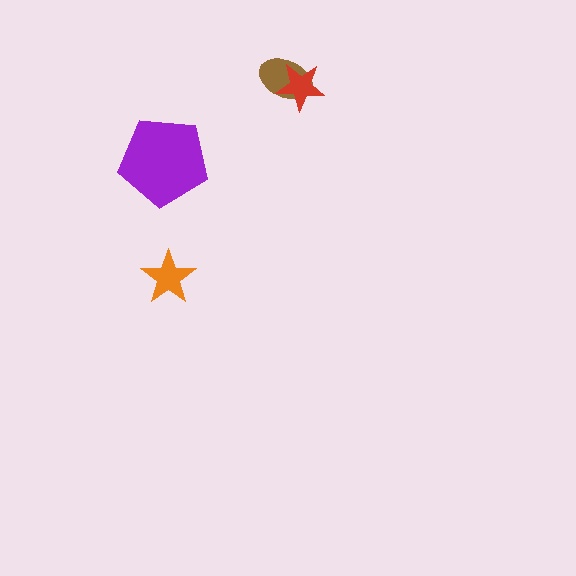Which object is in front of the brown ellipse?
The red star is in front of the brown ellipse.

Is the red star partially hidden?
No, no other shape covers it.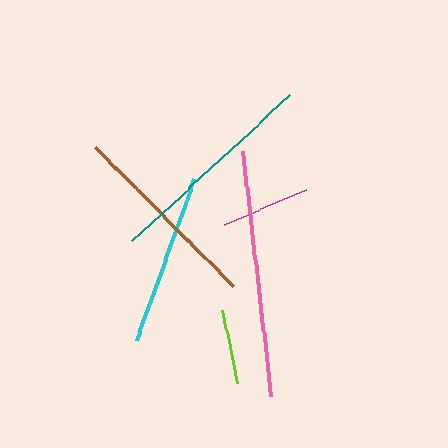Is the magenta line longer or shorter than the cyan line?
The cyan line is longer than the magenta line.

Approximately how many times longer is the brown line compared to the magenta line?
The brown line is approximately 2.2 times the length of the magenta line.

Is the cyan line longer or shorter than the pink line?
The pink line is longer than the cyan line.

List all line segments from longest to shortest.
From longest to shortest: pink, teal, brown, cyan, magenta, lime.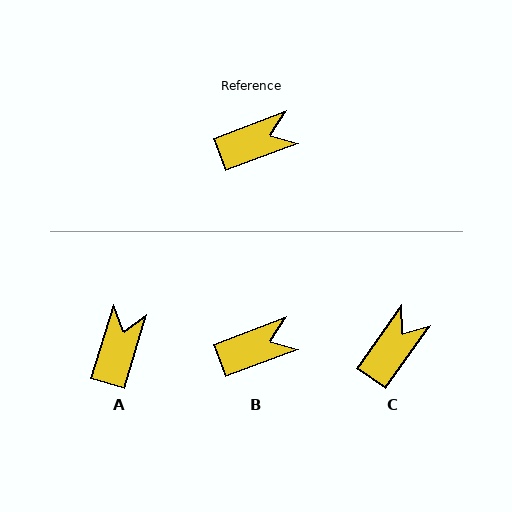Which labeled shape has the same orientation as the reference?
B.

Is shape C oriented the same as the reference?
No, it is off by about 34 degrees.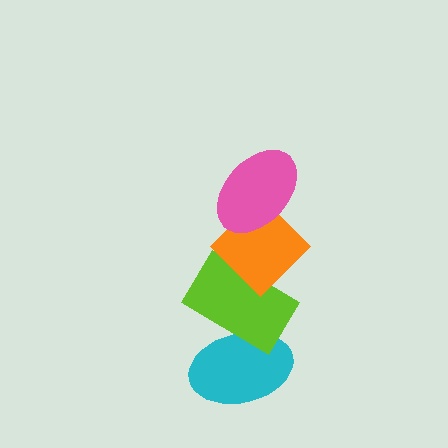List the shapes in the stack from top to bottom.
From top to bottom: the pink ellipse, the orange diamond, the lime rectangle, the cyan ellipse.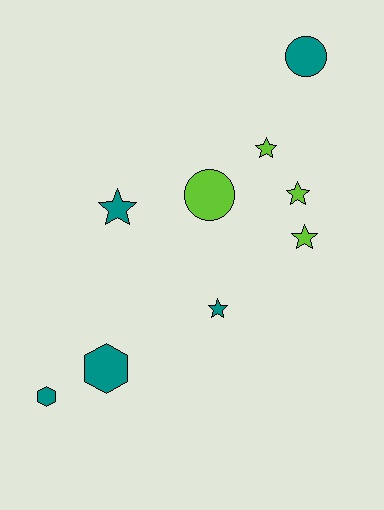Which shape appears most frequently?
Star, with 5 objects.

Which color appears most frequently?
Teal, with 5 objects.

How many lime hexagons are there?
There are no lime hexagons.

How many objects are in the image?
There are 9 objects.